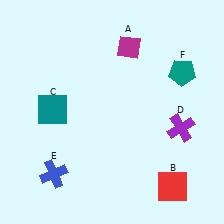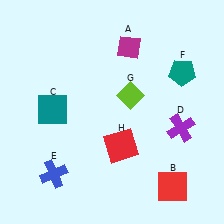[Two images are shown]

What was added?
A lime diamond (G), a red square (H) were added in Image 2.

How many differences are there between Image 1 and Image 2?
There are 2 differences between the two images.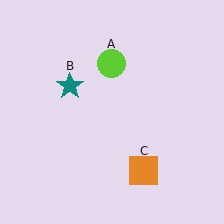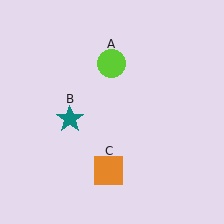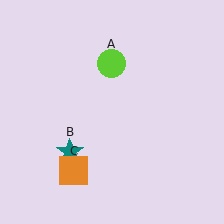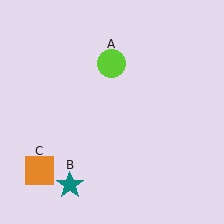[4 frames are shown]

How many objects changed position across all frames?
2 objects changed position: teal star (object B), orange square (object C).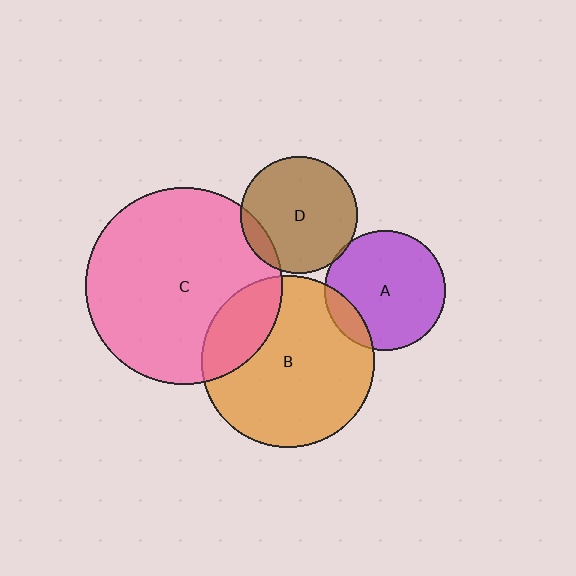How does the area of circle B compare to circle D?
Approximately 2.2 times.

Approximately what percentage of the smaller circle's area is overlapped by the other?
Approximately 20%.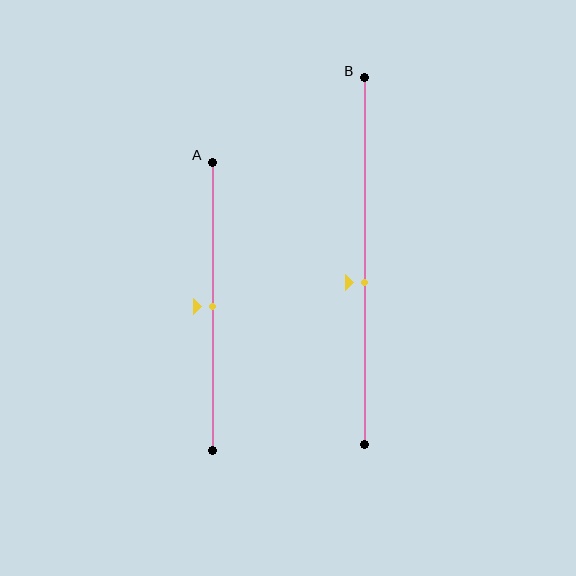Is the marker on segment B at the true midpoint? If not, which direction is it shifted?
No, the marker on segment B is shifted downward by about 6% of the segment length.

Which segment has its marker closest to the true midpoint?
Segment A has its marker closest to the true midpoint.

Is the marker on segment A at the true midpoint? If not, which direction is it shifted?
Yes, the marker on segment A is at the true midpoint.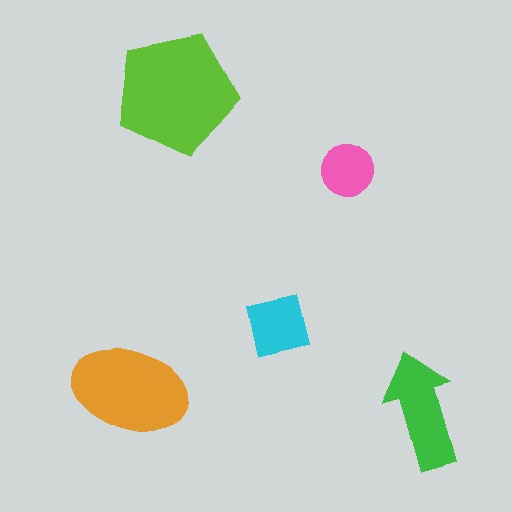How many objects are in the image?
There are 5 objects in the image.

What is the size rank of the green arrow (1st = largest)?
3rd.